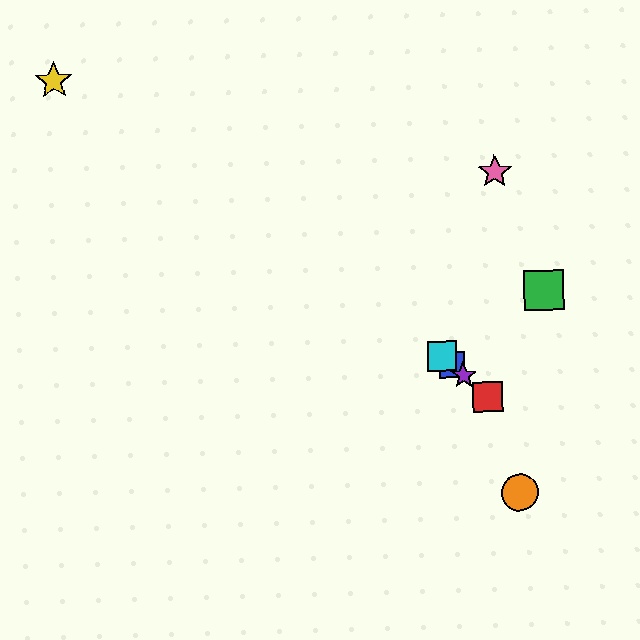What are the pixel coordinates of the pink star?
The pink star is at (495, 172).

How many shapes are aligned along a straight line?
4 shapes (the red square, the blue square, the purple star, the cyan square) are aligned along a straight line.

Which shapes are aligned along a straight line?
The red square, the blue square, the purple star, the cyan square are aligned along a straight line.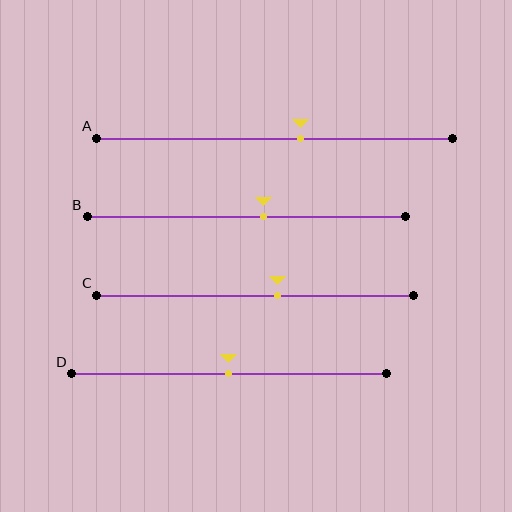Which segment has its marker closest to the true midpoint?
Segment D has its marker closest to the true midpoint.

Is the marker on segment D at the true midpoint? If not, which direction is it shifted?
Yes, the marker on segment D is at the true midpoint.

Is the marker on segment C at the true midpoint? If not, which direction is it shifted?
No, the marker on segment C is shifted to the right by about 7% of the segment length.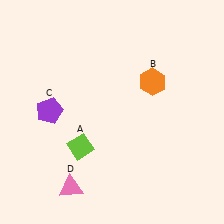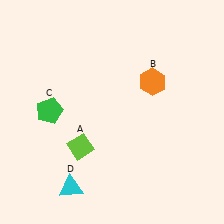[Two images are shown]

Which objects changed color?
C changed from purple to green. D changed from pink to cyan.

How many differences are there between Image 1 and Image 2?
There are 2 differences between the two images.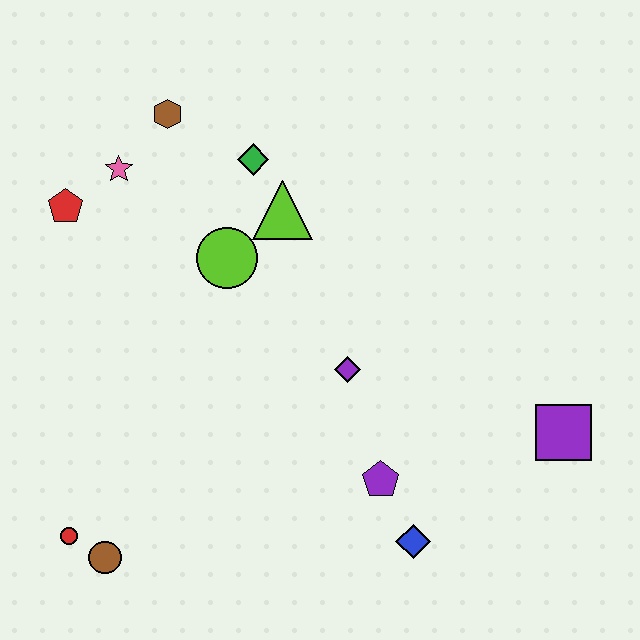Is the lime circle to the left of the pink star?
No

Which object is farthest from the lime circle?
The purple square is farthest from the lime circle.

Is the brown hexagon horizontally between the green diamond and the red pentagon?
Yes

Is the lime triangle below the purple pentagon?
No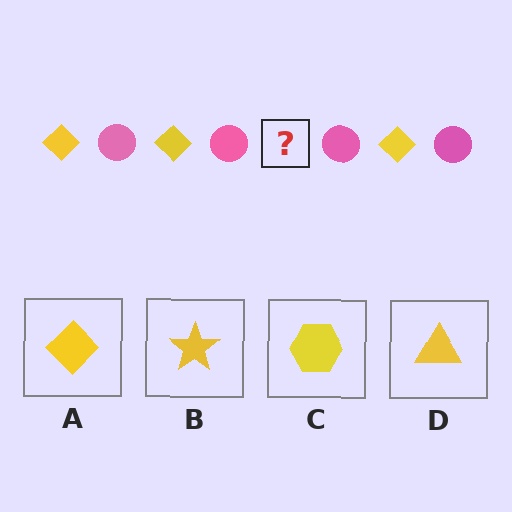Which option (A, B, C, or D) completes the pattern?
A.